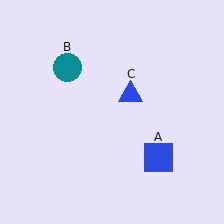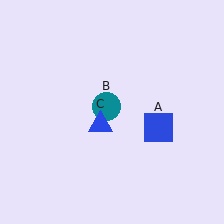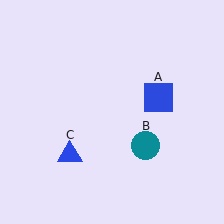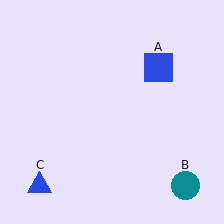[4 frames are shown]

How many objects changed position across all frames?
3 objects changed position: blue square (object A), teal circle (object B), blue triangle (object C).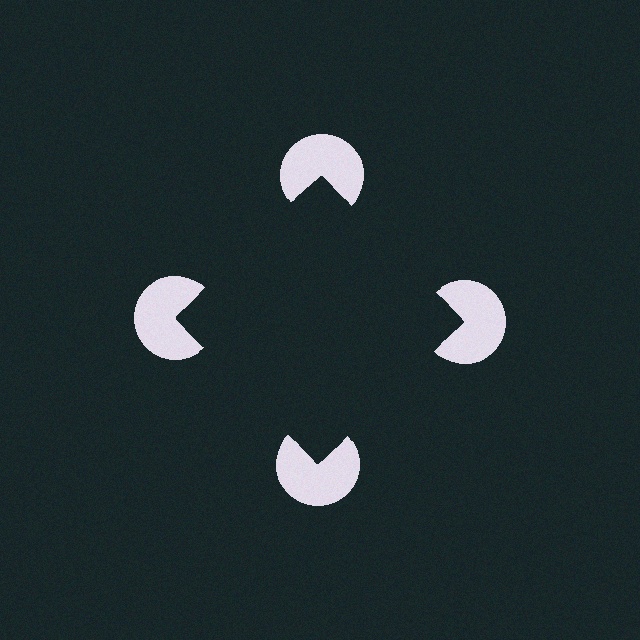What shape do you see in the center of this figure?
An illusory square — its edges are inferred from the aligned wedge cuts in the pac-man discs, not physically drawn.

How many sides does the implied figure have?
4 sides.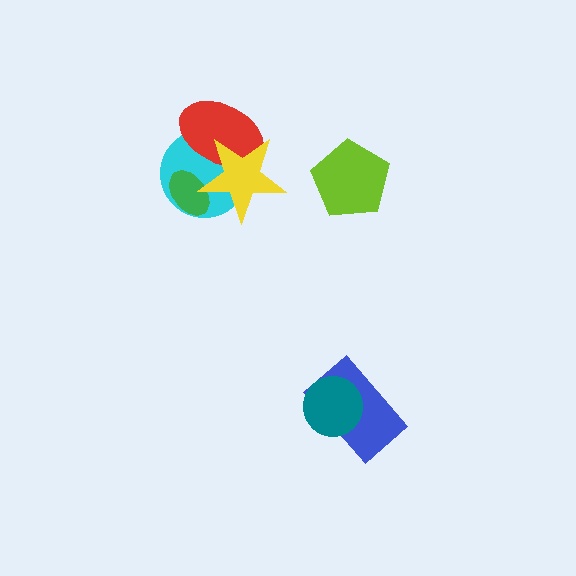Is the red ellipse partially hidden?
Yes, it is partially covered by another shape.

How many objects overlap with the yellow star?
3 objects overlap with the yellow star.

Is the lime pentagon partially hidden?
No, no other shape covers it.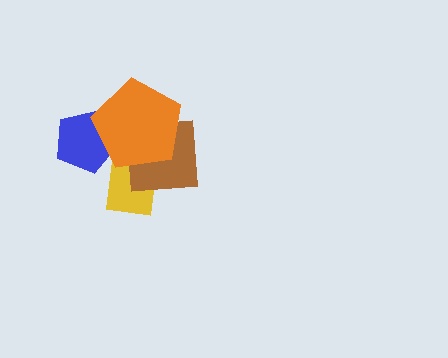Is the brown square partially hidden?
Yes, it is partially covered by another shape.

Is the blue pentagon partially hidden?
Yes, it is partially covered by another shape.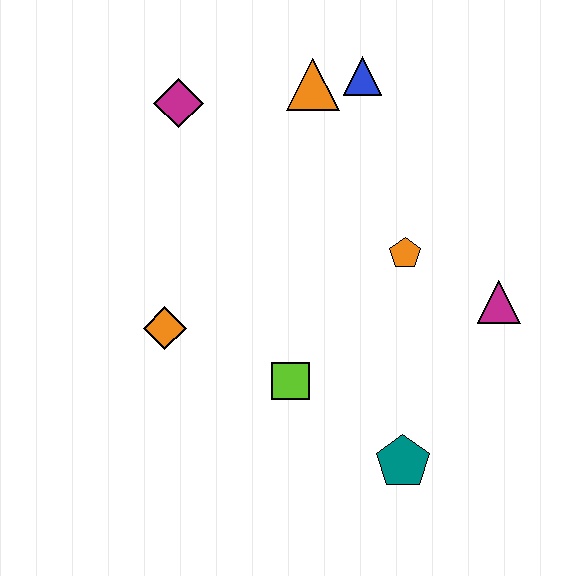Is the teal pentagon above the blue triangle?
No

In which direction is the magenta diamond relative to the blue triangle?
The magenta diamond is to the left of the blue triangle.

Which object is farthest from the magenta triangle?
The magenta diamond is farthest from the magenta triangle.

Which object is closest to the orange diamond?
The lime square is closest to the orange diamond.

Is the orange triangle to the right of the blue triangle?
No